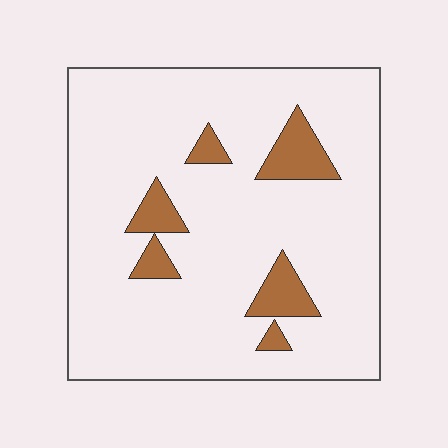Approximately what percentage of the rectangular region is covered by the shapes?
Approximately 10%.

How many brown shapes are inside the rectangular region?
6.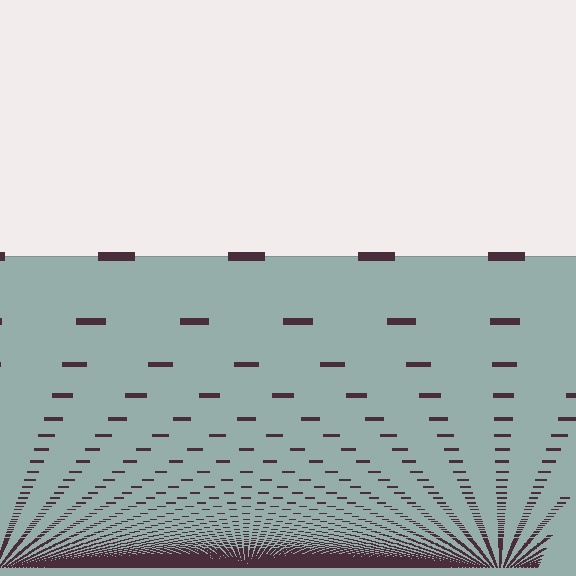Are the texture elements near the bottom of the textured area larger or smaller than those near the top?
Smaller. The gradient is inverted — elements near the bottom are smaller and denser.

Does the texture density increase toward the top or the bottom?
Density increases toward the bottom.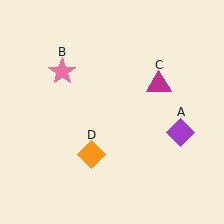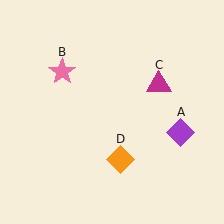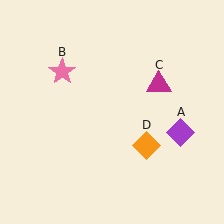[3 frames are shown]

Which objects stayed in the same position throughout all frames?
Purple diamond (object A) and pink star (object B) and magenta triangle (object C) remained stationary.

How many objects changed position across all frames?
1 object changed position: orange diamond (object D).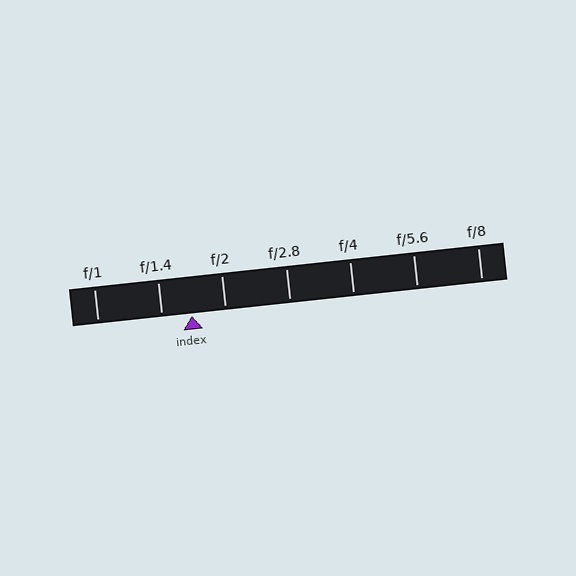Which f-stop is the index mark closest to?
The index mark is closest to f/1.4.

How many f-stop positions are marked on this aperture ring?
There are 7 f-stop positions marked.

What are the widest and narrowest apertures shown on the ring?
The widest aperture shown is f/1 and the narrowest is f/8.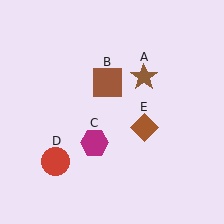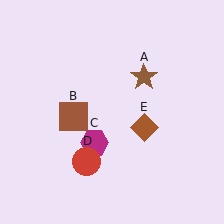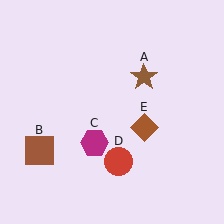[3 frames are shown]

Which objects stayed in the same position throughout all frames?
Brown star (object A) and magenta hexagon (object C) and brown diamond (object E) remained stationary.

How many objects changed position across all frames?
2 objects changed position: brown square (object B), red circle (object D).